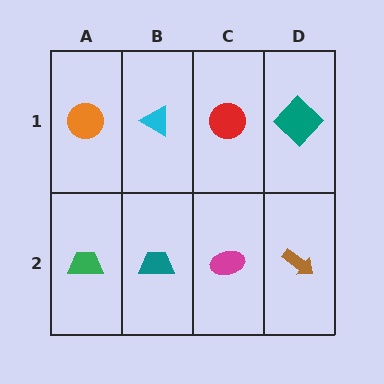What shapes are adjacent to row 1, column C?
A magenta ellipse (row 2, column C), a cyan triangle (row 1, column B), a teal diamond (row 1, column D).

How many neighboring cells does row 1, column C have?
3.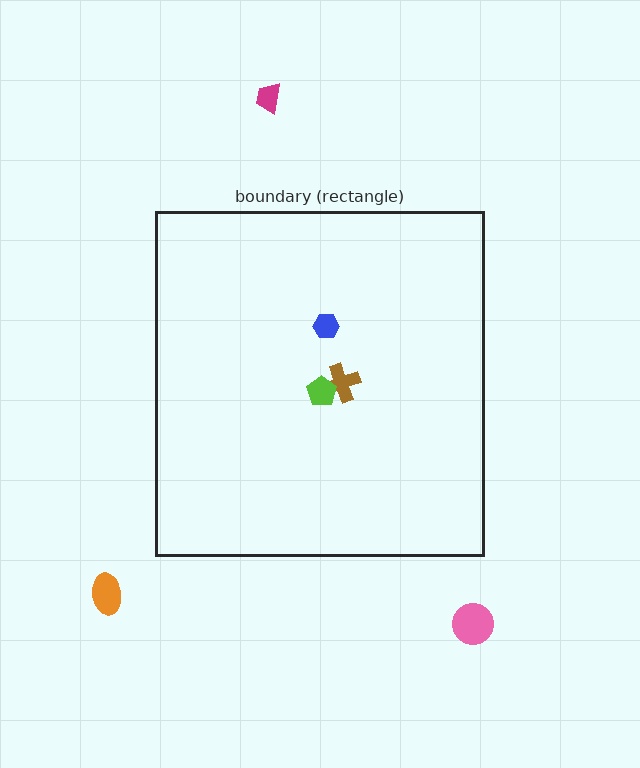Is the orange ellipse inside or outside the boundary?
Outside.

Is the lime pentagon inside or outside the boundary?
Inside.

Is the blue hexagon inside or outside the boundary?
Inside.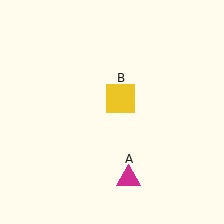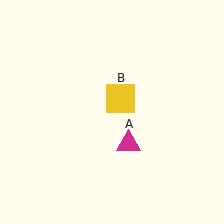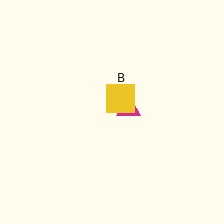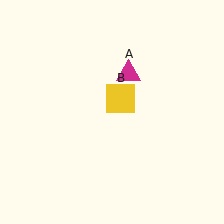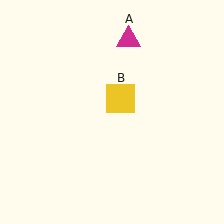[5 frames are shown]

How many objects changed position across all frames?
1 object changed position: magenta triangle (object A).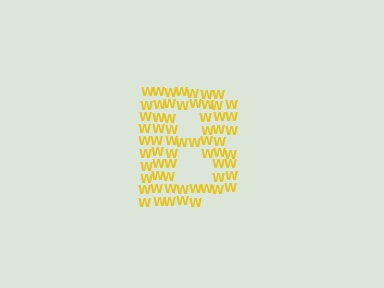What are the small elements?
The small elements are letter W's.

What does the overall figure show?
The overall figure shows the letter B.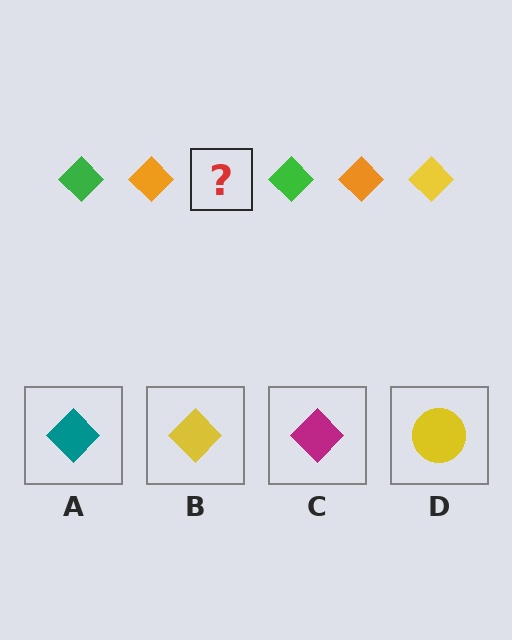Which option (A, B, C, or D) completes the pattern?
B.